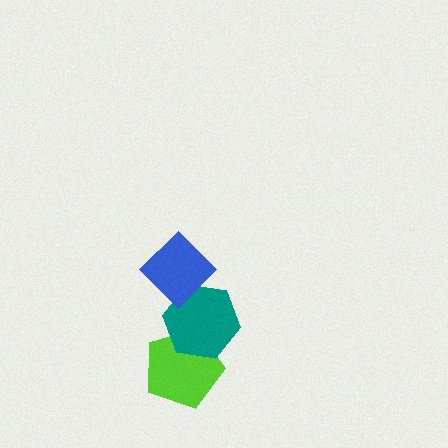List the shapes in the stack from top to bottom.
From top to bottom: the blue diamond, the teal hexagon, the lime pentagon.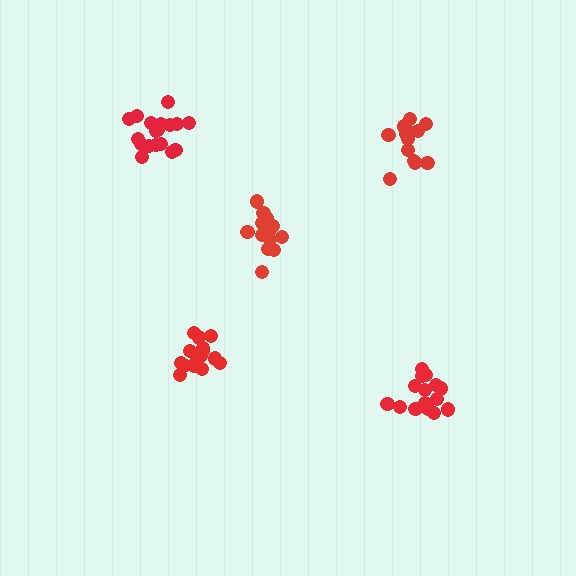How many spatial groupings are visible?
There are 5 spatial groupings.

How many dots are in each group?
Group 1: 17 dots, Group 2: 19 dots, Group 3: 16 dots, Group 4: 13 dots, Group 5: 13 dots (78 total).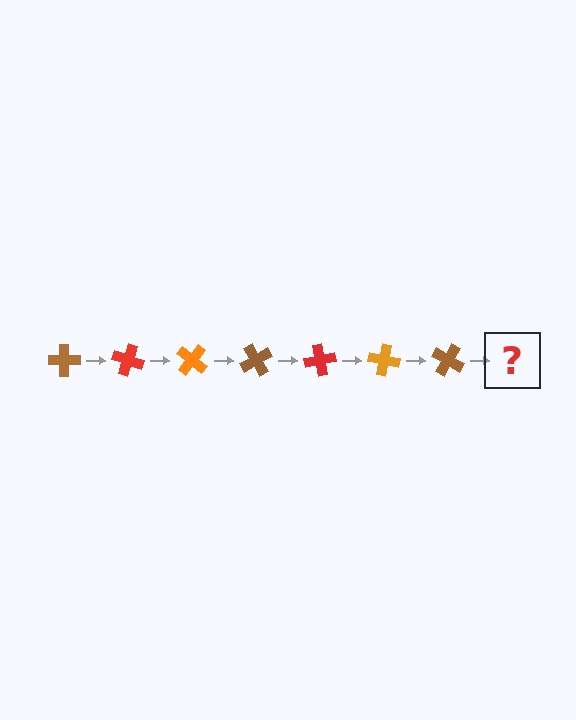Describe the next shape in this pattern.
It should be a red cross, rotated 140 degrees from the start.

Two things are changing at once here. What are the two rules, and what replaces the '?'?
The two rules are that it rotates 20 degrees each step and the color cycles through brown, red, and orange. The '?' should be a red cross, rotated 140 degrees from the start.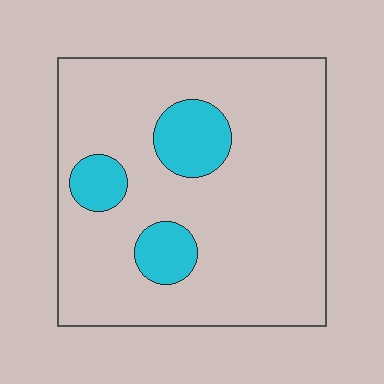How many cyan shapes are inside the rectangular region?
3.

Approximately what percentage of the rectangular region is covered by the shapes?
Approximately 15%.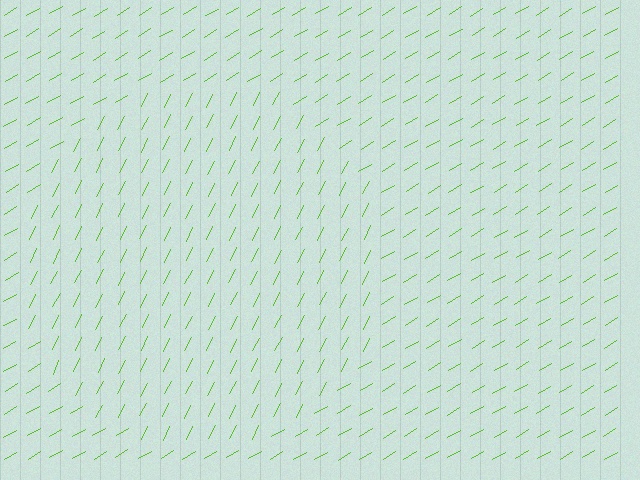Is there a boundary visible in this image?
Yes, there is a texture boundary formed by a change in line orientation.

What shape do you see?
I see a circle.